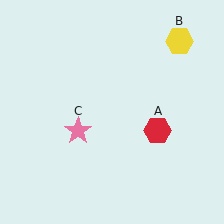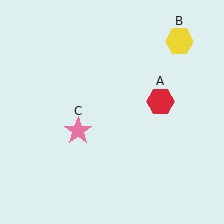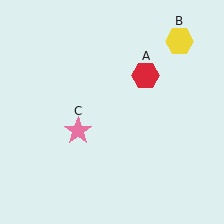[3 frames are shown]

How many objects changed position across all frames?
1 object changed position: red hexagon (object A).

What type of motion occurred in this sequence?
The red hexagon (object A) rotated counterclockwise around the center of the scene.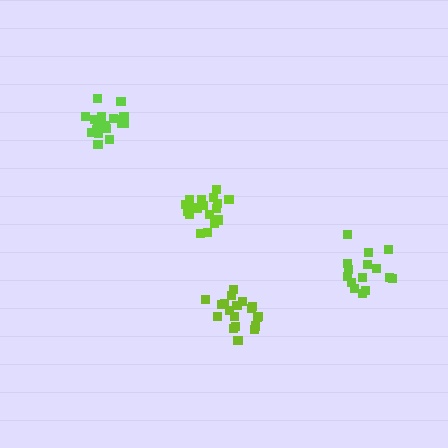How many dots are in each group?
Group 1: 18 dots, Group 2: 21 dots, Group 3: 15 dots, Group 4: 19 dots (73 total).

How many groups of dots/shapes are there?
There are 4 groups.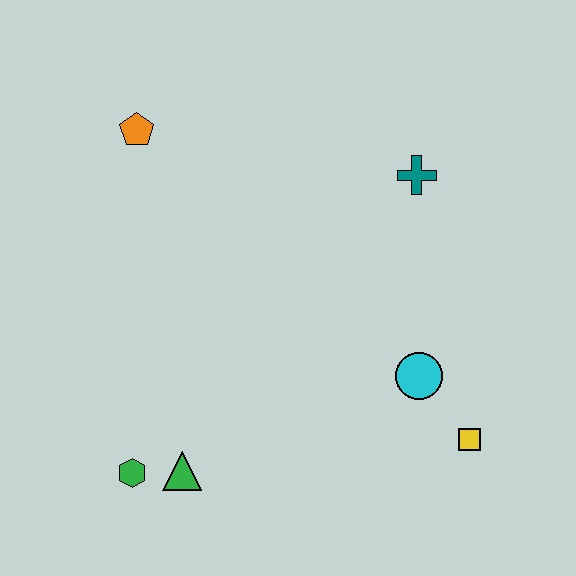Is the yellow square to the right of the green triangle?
Yes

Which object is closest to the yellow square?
The cyan circle is closest to the yellow square.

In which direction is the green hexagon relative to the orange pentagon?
The green hexagon is below the orange pentagon.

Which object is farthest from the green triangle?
The teal cross is farthest from the green triangle.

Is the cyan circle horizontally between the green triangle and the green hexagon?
No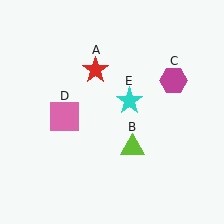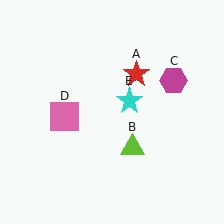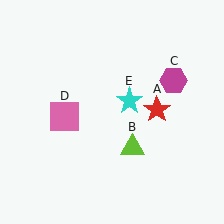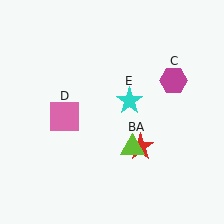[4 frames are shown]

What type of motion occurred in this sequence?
The red star (object A) rotated clockwise around the center of the scene.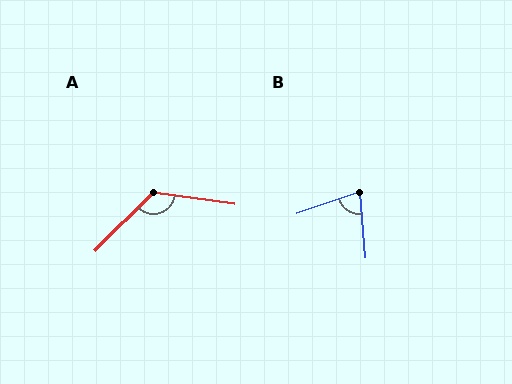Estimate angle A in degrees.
Approximately 127 degrees.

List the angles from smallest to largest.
B (76°), A (127°).